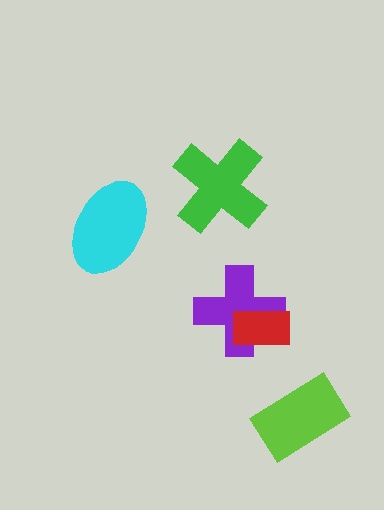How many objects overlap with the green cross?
0 objects overlap with the green cross.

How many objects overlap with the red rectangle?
1 object overlaps with the red rectangle.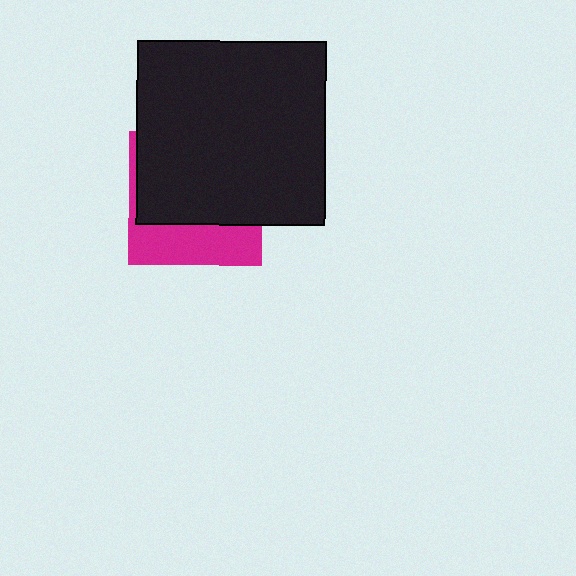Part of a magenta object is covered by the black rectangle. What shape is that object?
It is a square.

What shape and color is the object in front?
The object in front is a black rectangle.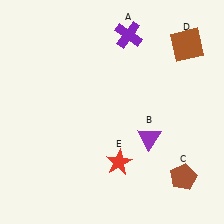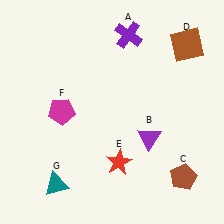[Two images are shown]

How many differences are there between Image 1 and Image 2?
There are 2 differences between the two images.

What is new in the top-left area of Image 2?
A magenta pentagon (F) was added in the top-left area of Image 2.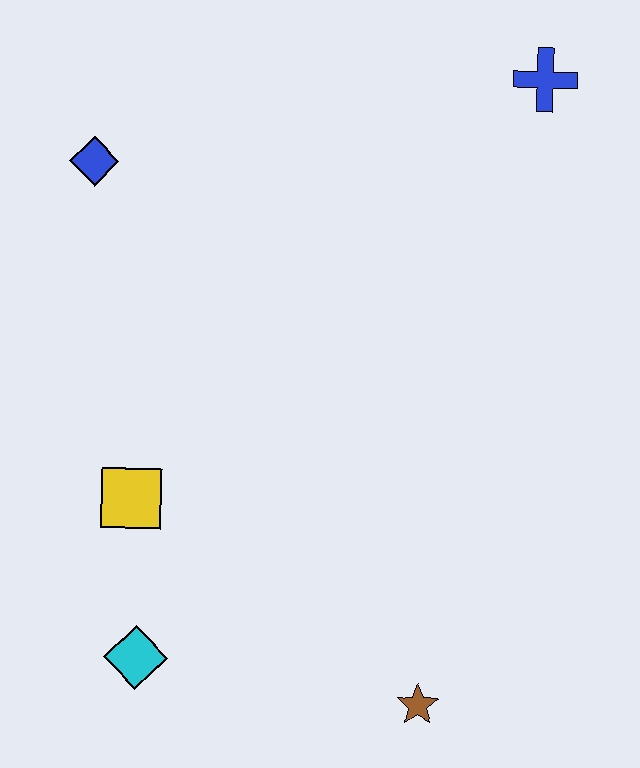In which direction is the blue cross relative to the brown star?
The blue cross is above the brown star.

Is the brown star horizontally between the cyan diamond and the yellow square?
No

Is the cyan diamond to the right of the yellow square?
Yes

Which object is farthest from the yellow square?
The blue cross is farthest from the yellow square.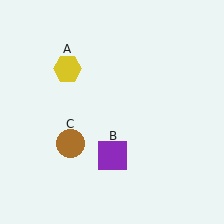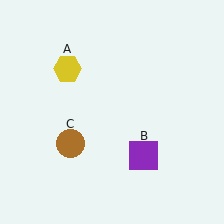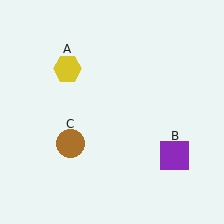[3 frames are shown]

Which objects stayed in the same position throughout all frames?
Yellow hexagon (object A) and brown circle (object C) remained stationary.